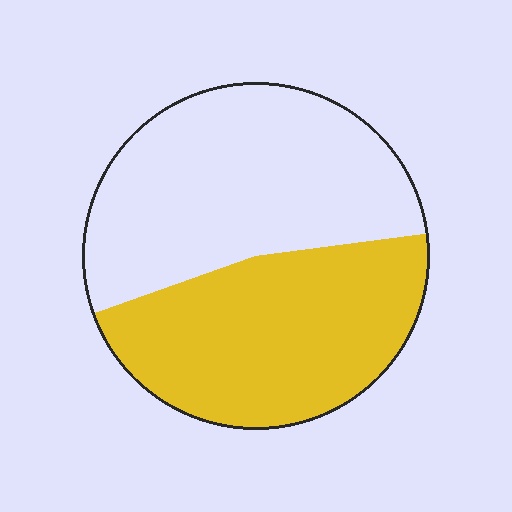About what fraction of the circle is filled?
About one half (1/2).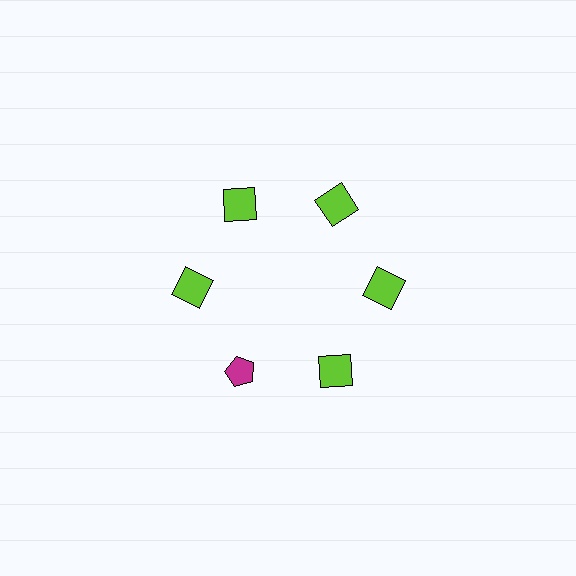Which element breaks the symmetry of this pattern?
The magenta pentagon at roughly the 7 o'clock position breaks the symmetry. All other shapes are lime squares.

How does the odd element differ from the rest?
It differs in both color (magenta instead of lime) and shape (pentagon instead of square).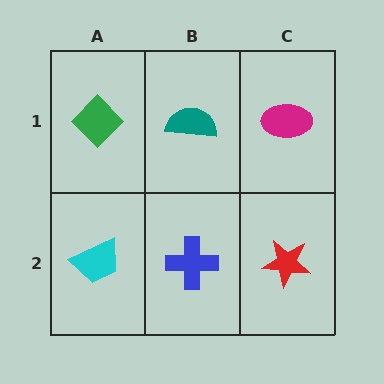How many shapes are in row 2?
3 shapes.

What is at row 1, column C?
A magenta ellipse.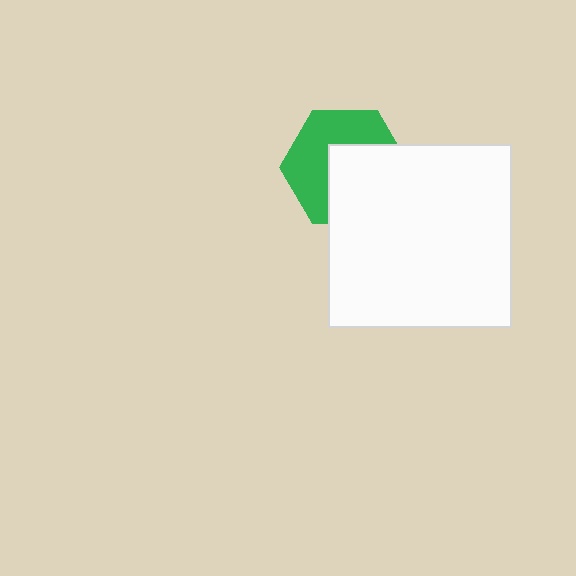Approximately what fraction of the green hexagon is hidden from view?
Roughly 50% of the green hexagon is hidden behind the white square.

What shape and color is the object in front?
The object in front is a white square.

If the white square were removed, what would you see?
You would see the complete green hexagon.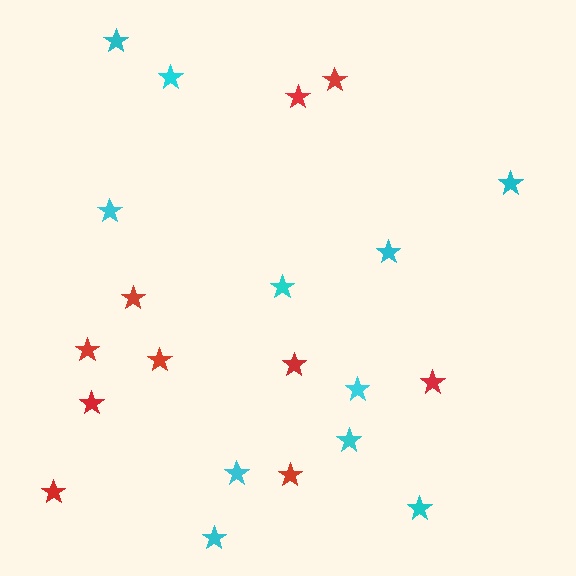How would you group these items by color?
There are 2 groups: one group of red stars (10) and one group of cyan stars (11).